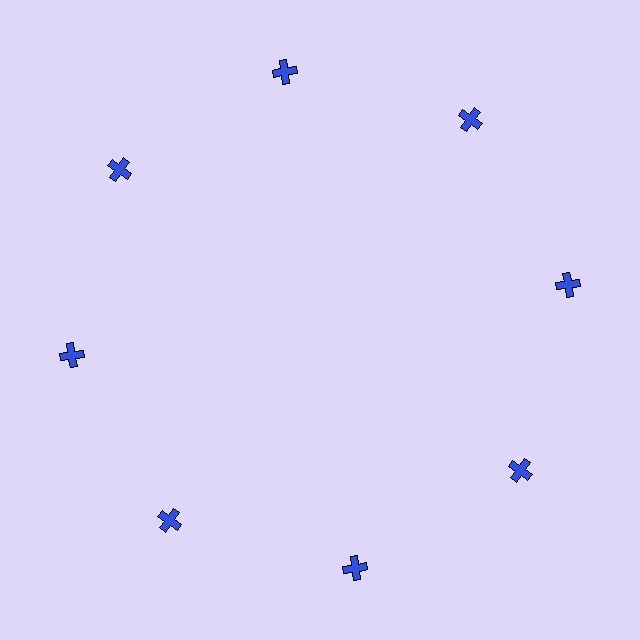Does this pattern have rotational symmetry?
Yes, this pattern has 8-fold rotational symmetry. It looks the same after rotating 45 degrees around the center.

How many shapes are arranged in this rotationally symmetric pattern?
There are 8 shapes, arranged in 8 groups of 1.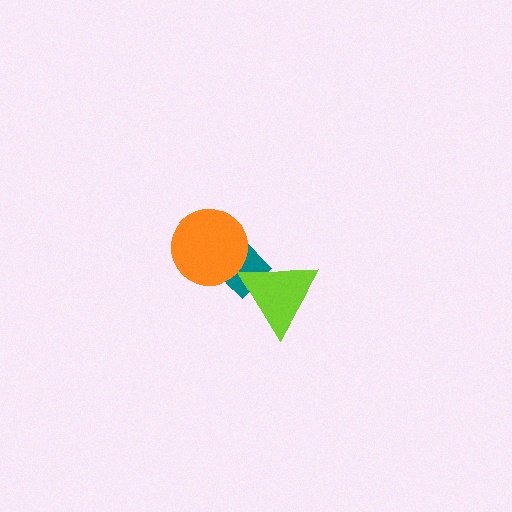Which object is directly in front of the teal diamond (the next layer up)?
The lime triangle is directly in front of the teal diamond.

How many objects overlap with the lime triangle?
1 object overlaps with the lime triangle.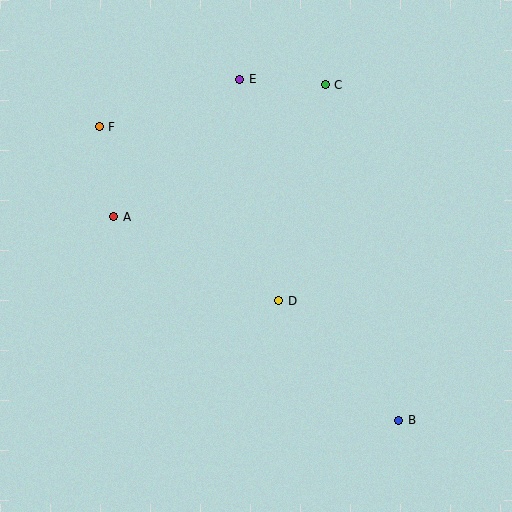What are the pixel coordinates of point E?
Point E is at (240, 79).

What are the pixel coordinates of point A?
Point A is at (114, 217).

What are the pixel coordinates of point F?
Point F is at (99, 127).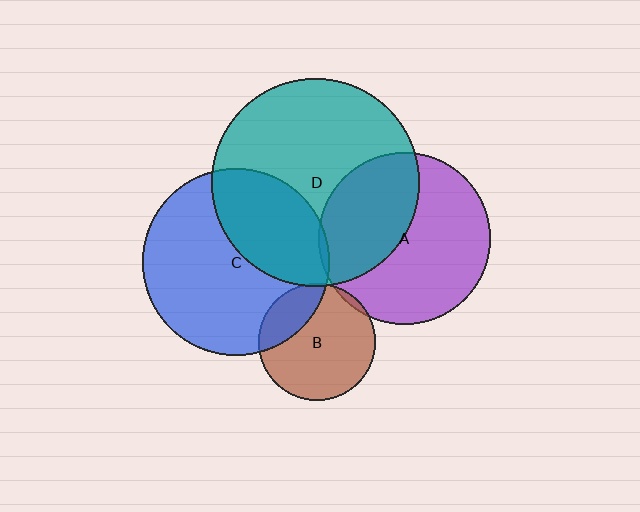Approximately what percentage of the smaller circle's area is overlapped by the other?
Approximately 25%.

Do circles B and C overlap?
Yes.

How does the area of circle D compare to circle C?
Approximately 1.2 times.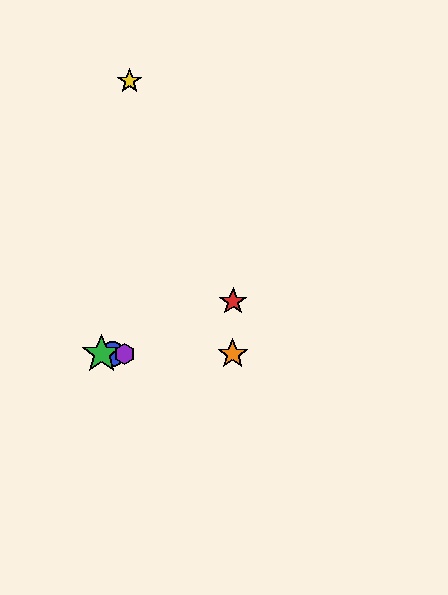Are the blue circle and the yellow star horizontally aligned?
No, the blue circle is at y≈354 and the yellow star is at y≈81.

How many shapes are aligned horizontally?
4 shapes (the blue circle, the green star, the purple hexagon, the orange star) are aligned horizontally.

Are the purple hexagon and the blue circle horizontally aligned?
Yes, both are at y≈354.